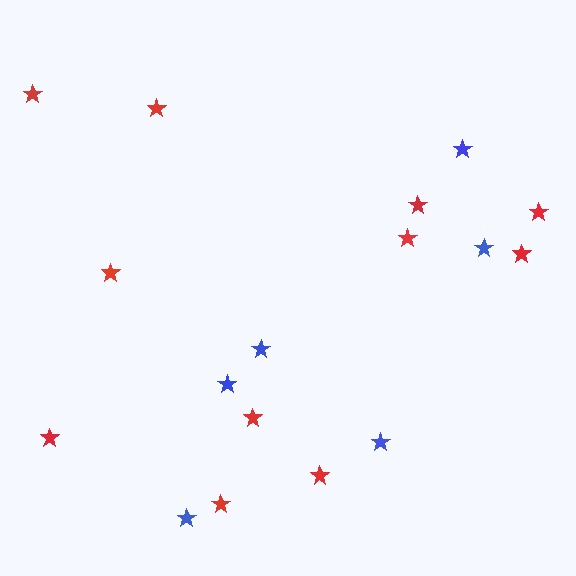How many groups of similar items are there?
There are 2 groups: one group of blue stars (6) and one group of red stars (11).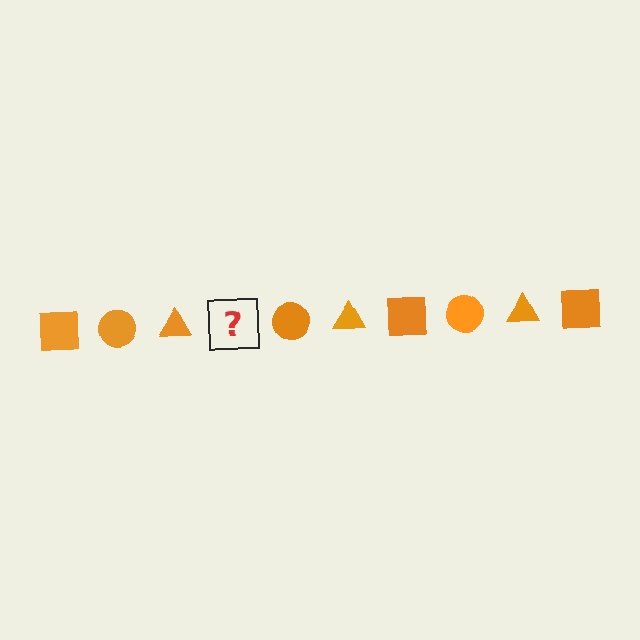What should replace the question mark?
The question mark should be replaced with an orange square.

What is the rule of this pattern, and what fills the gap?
The rule is that the pattern cycles through square, circle, triangle shapes in orange. The gap should be filled with an orange square.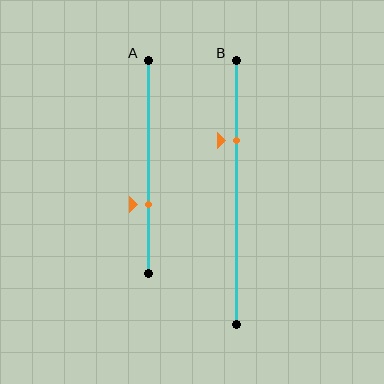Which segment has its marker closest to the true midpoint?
Segment A has its marker closest to the true midpoint.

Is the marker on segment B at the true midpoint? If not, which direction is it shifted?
No, the marker on segment B is shifted upward by about 19% of the segment length.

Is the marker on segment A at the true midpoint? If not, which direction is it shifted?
No, the marker on segment A is shifted downward by about 18% of the segment length.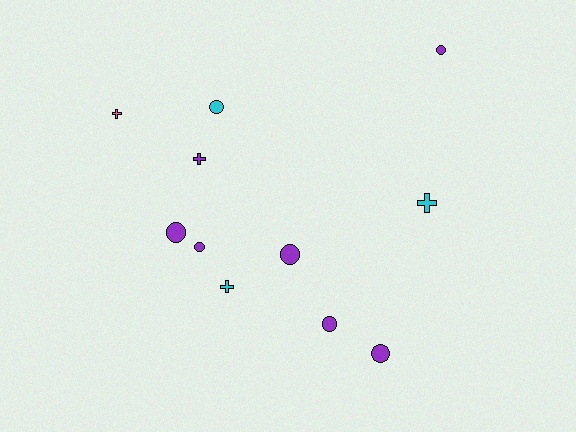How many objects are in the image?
There are 11 objects.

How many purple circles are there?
There are 6 purple circles.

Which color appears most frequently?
Purple, with 7 objects.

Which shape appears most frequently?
Circle, with 7 objects.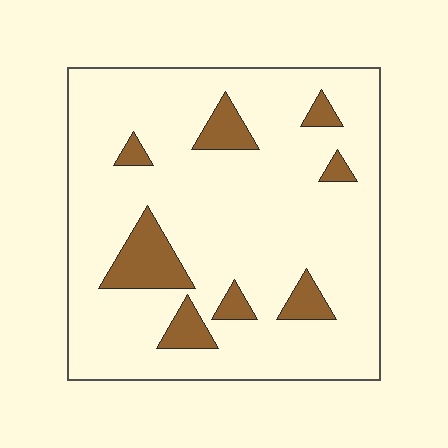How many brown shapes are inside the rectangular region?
8.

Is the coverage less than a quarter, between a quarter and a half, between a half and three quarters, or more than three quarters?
Less than a quarter.